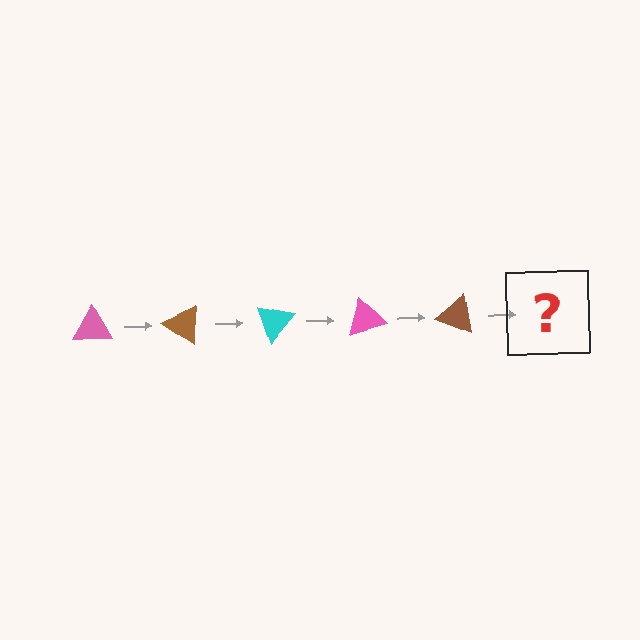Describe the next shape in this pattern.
It should be a cyan triangle, rotated 175 degrees from the start.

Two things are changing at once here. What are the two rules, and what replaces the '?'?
The two rules are that it rotates 35 degrees each step and the color cycles through pink, brown, and cyan. The '?' should be a cyan triangle, rotated 175 degrees from the start.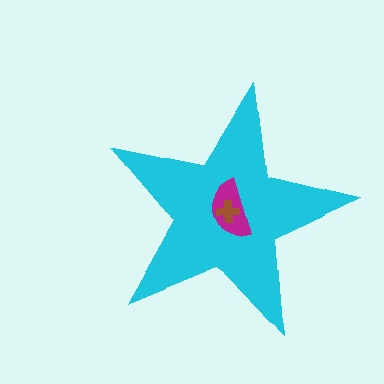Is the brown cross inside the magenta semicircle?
Yes.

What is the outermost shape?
The cyan star.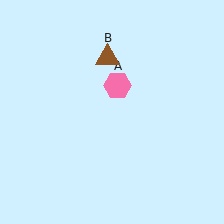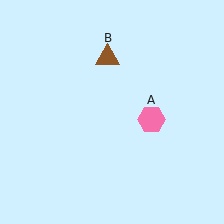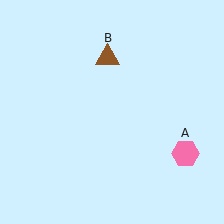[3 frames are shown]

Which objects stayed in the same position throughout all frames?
Brown triangle (object B) remained stationary.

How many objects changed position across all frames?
1 object changed position: pink hexagon (object A).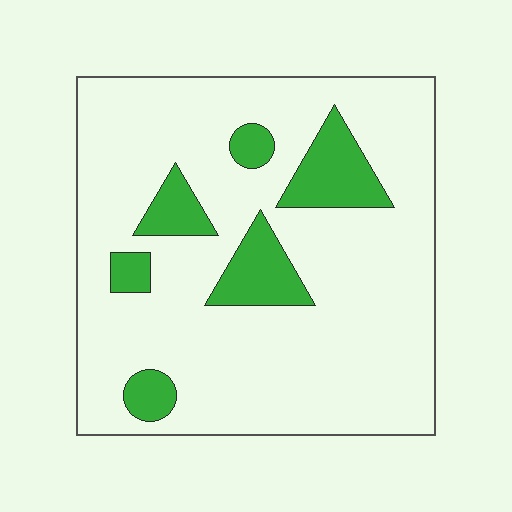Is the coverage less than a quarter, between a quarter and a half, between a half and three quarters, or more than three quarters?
Less than a quarter.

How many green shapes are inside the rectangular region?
6.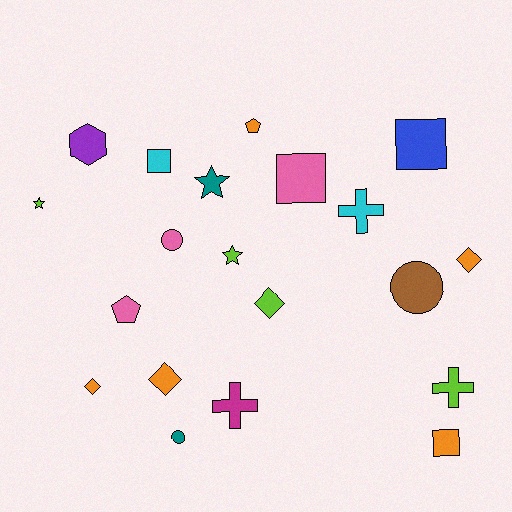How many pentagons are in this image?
There are 2 pentagons.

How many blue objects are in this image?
There is 1 blue object.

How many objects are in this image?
There are 20 objects.